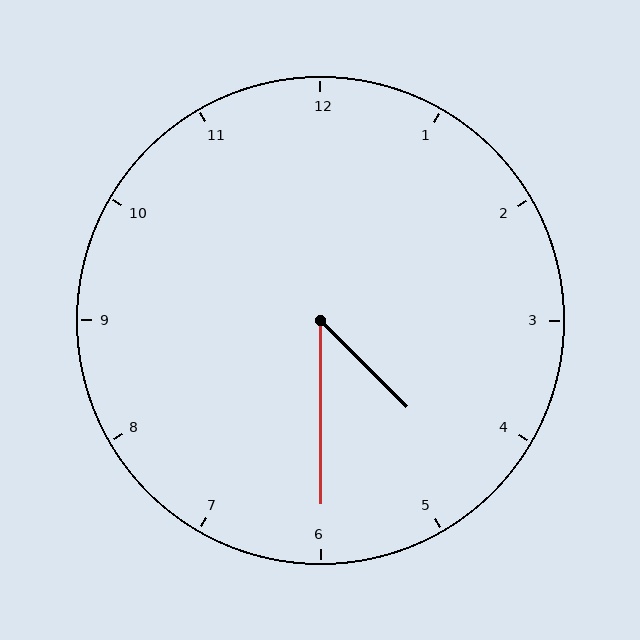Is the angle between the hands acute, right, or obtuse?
It is acute.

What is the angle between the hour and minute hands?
Approximately 45 degrees.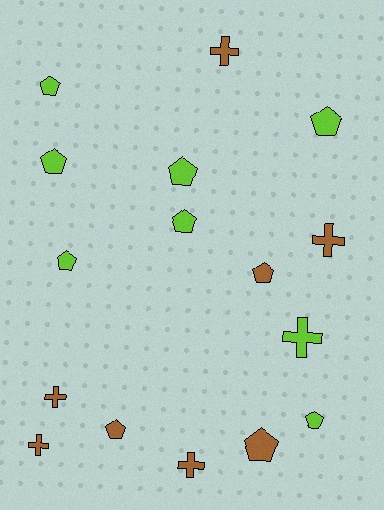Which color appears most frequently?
Lime, with 8 objects.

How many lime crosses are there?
There is 1 lime cross.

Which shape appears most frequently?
Pentagon, with 10 objects.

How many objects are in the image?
There are 16 objects.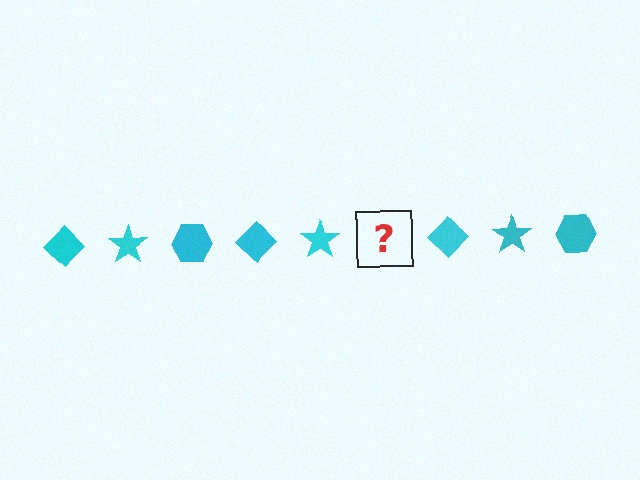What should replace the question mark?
The question mark should be replaced with a cyan hexagon.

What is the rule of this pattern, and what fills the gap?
The rule is that the pattern cycles through diamond, star, hexagon shapes in cyan. The gap should be filled with a cyan hexagon.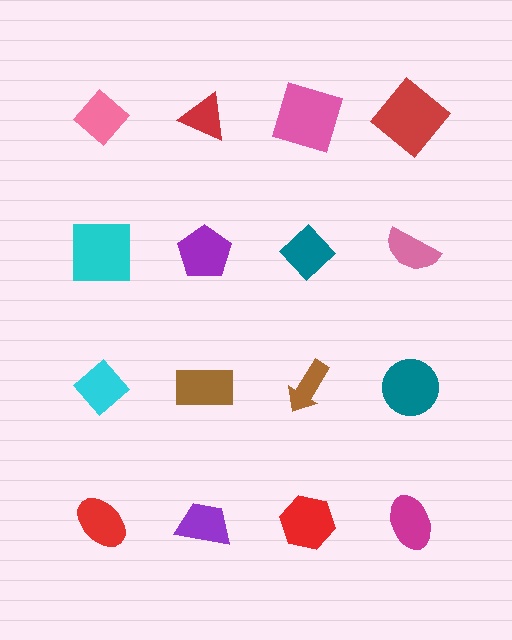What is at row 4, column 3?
A red hexagon.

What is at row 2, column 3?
A teal diamond.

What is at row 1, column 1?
A pink diamond.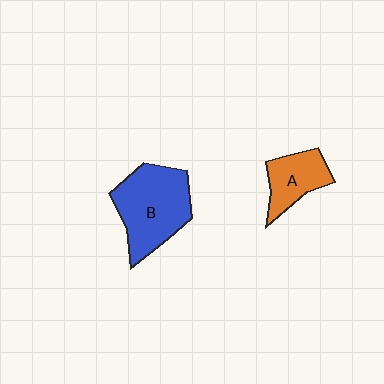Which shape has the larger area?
Shape B (blue).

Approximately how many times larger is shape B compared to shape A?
Approximately 1.9 times.